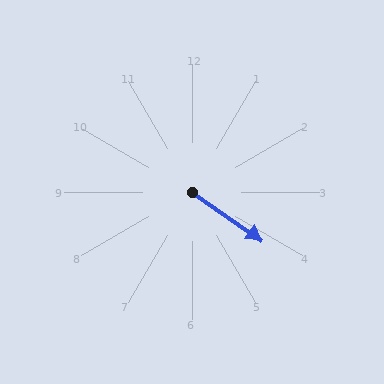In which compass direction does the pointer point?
Southeast.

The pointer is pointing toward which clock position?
Roughly 4 o'clock.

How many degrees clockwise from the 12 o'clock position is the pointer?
Approximately 125 degrees.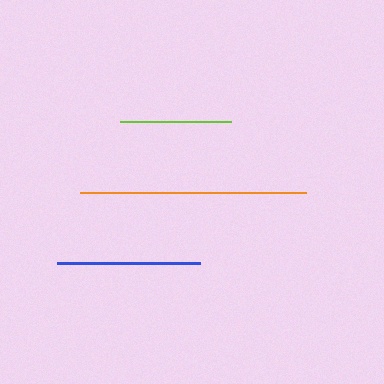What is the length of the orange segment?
The orange segment is approximately 226 pixels long.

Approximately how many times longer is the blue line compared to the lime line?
The blue line is approximately 1.3 times the length of the lime line.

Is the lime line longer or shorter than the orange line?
The orange line is longer than the lime line.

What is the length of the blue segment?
The blue segment is approximately 143 pixels long.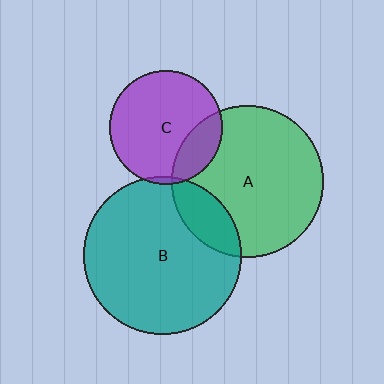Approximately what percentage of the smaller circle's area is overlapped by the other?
Approximately 20%.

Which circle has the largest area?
Circle B (teal).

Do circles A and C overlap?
Yes.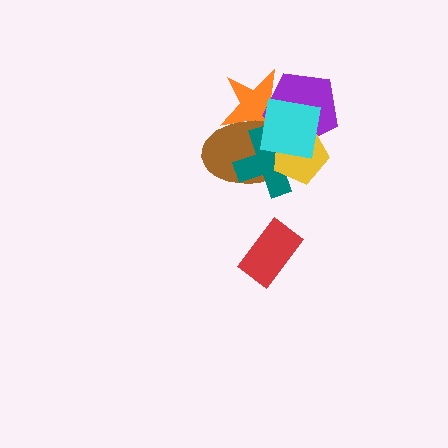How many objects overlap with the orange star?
4 objects overlap with the orange star.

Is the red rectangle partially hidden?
No, no other shape covers it.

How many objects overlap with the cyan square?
5 objects overlap with the cyan square.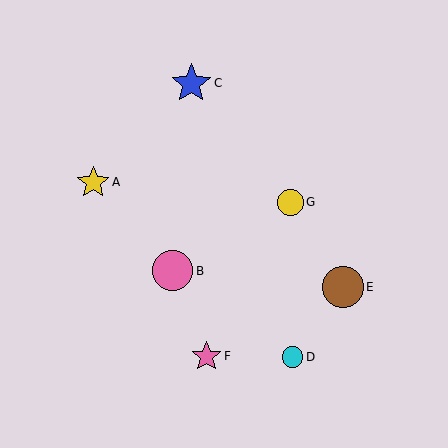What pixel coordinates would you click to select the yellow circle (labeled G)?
Click at (290, 202) to select the yellow circle G.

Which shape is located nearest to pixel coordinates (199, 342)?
The pink star (labeled F) at (206, 356) is nearest to that location.